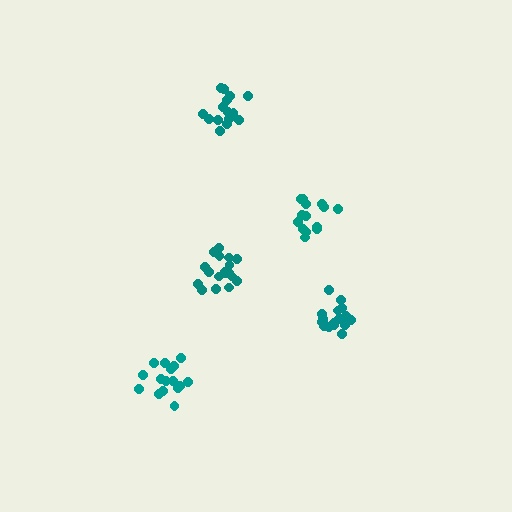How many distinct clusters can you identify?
There are 5 distinct clusters.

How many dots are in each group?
Group 1: 18 dots, Group 2: 16 dots, Group 3: 19 dots, Group 4: 15 dots, Group 5: 14 dots (82 total).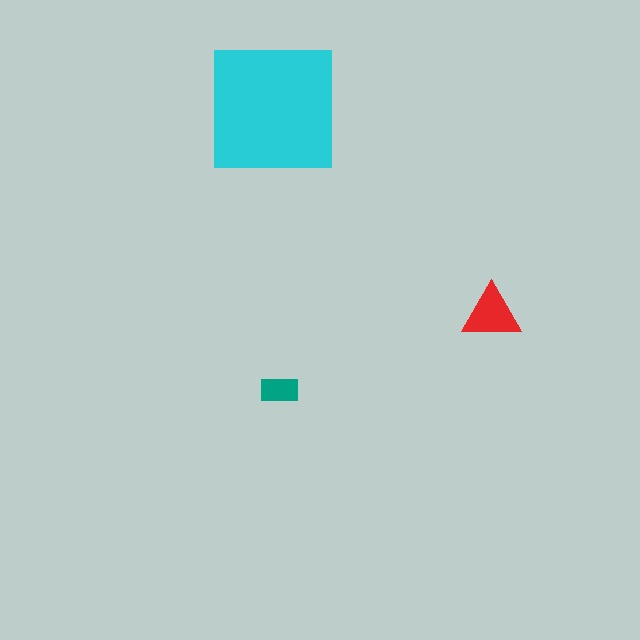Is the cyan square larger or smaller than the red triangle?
Larger.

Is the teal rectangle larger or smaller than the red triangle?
Smaller.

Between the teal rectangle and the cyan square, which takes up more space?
The cyan square.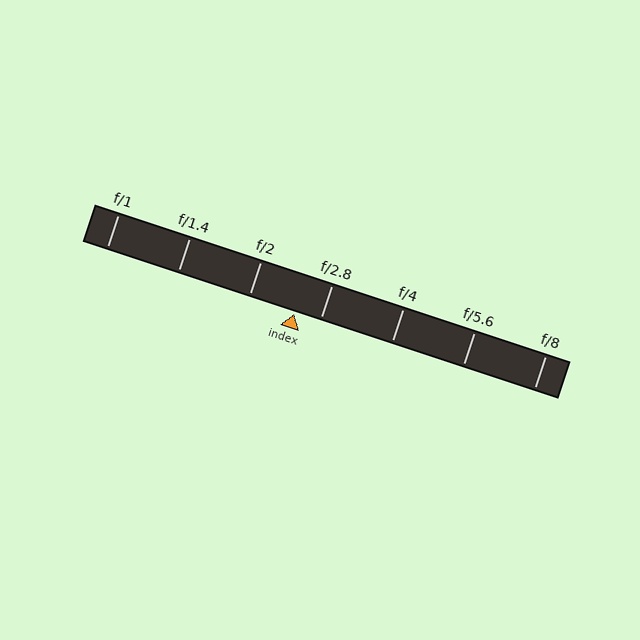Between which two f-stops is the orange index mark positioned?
The index mark is between f/2 and f/2.8.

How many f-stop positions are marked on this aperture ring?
There are 7 f-stop positions marked.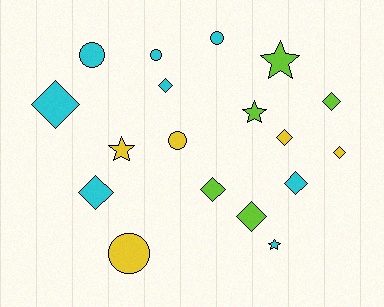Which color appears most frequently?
Cyan, with 8 objects.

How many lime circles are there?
There are no lime circles.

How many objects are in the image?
There are 18 objects.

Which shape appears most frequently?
Diamond, with 9 objects.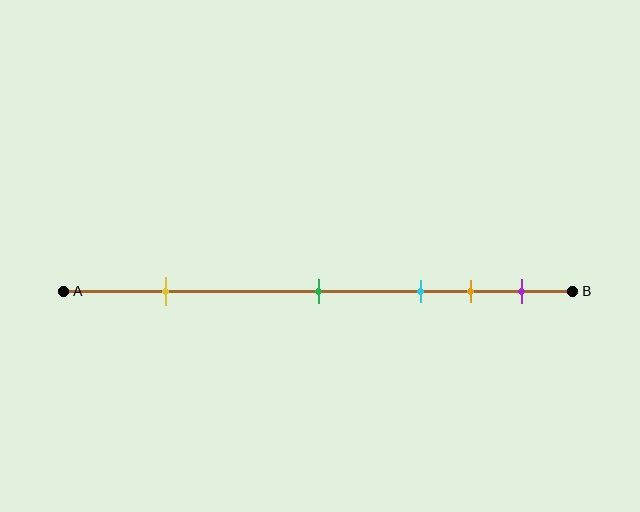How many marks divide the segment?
There are 5 marks dividing the segment.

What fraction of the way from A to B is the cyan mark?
The cyan mark is approximately 70% (0.7) of the way from A to B.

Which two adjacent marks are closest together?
The orange and purple marks are the closest adjacent pair.